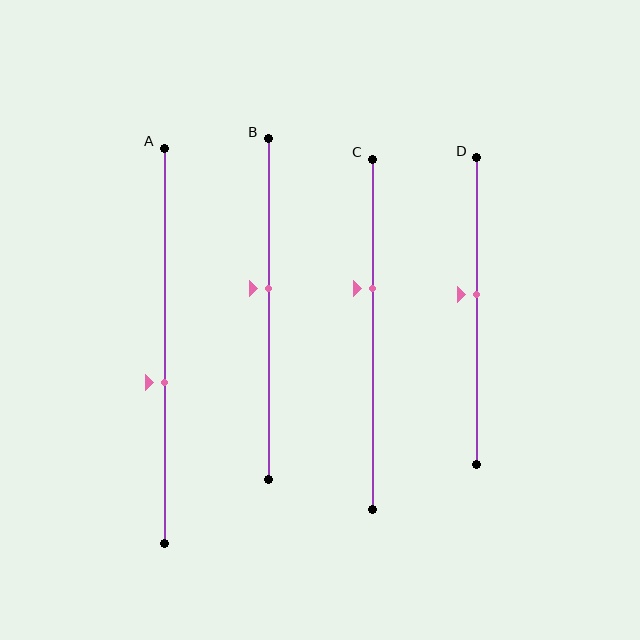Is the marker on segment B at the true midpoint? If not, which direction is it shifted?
No, the marker on segment B is shifted upward by about 6% of the segment length.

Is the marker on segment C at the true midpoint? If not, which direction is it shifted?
No, the marker on segment C is shifted upward by about 13% of the segment length.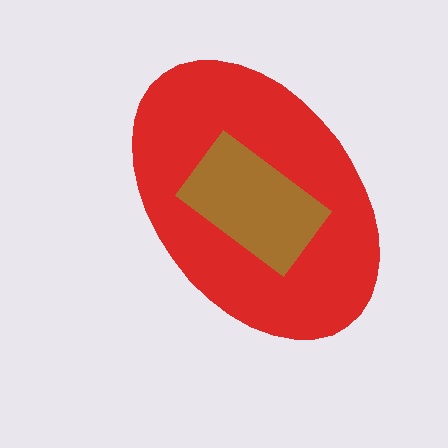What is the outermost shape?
The red ellipse.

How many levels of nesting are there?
2.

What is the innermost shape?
The brown rectangle.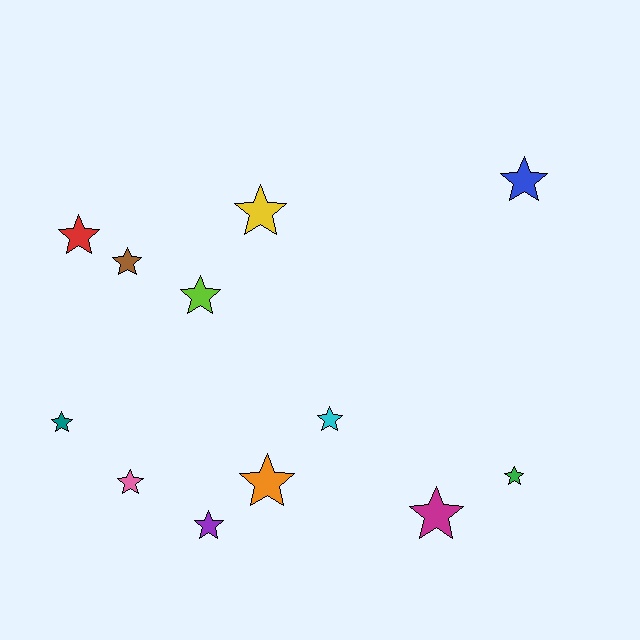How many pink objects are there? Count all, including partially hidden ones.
There is 1 pink object.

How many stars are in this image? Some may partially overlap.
There are 12 stars.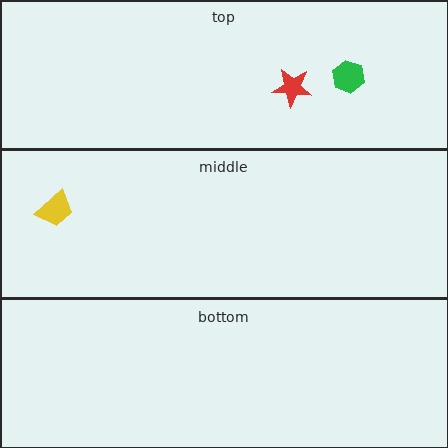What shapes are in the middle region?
The yellow trapezoid.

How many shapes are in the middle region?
1.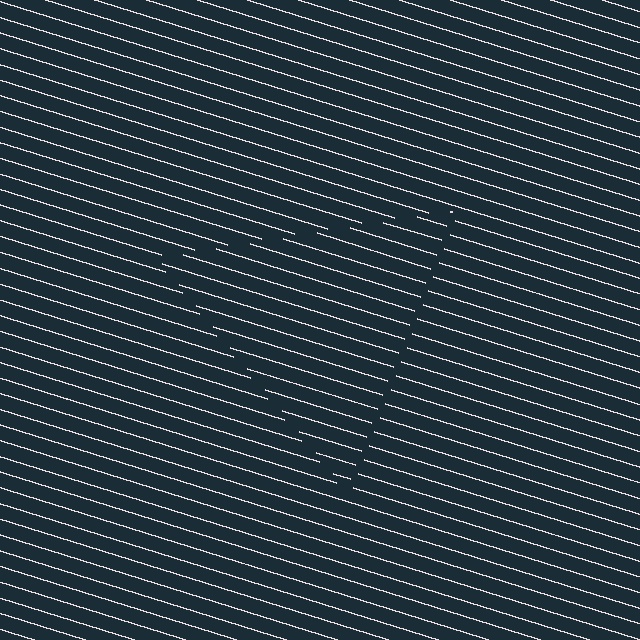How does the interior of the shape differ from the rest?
The interior of the shape contains the same grating, shifted by half a period — the contour is defined by the phase discontinuity where line-ends from the inner and outer gratings abut.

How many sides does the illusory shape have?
3 sides — the line-ends trace a triangle.